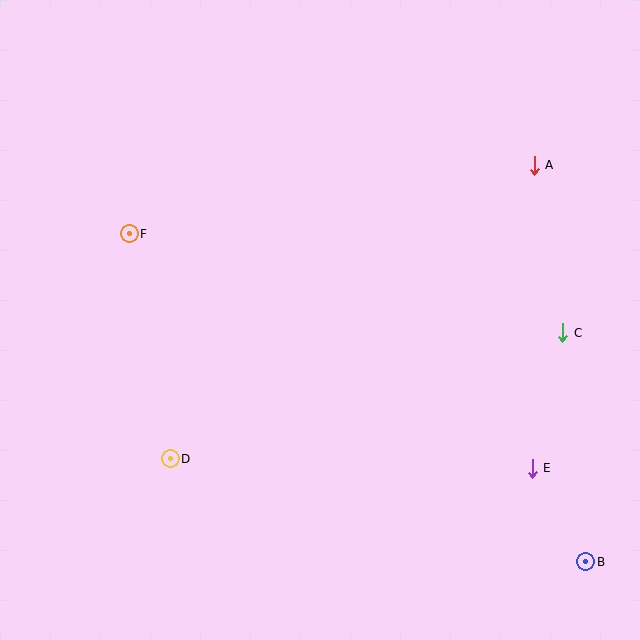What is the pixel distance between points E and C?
The distance between E and C is 139 pixels.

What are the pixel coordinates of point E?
Point E is at (532, 468).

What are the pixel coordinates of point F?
Point F is at (129, 234).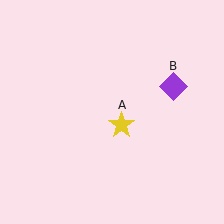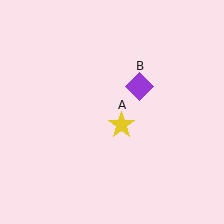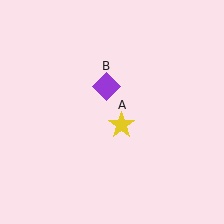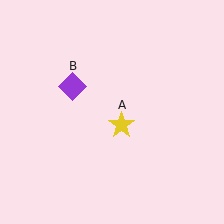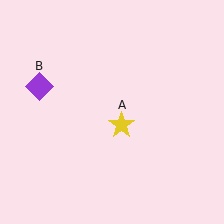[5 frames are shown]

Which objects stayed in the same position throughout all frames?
Yellow star (object A) remained stationary.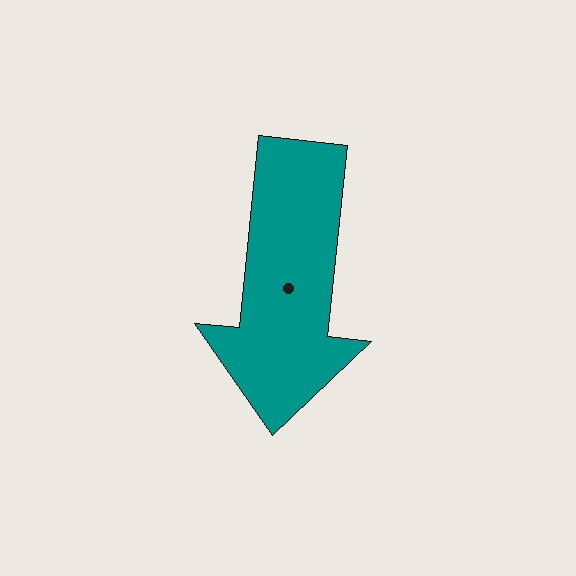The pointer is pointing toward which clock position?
Roughly 6 o'clock.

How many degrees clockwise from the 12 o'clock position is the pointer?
Approximately 186 degrees.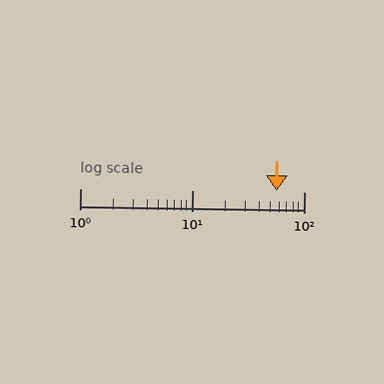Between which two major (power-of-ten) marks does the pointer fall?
The pointer is between 10 and 100.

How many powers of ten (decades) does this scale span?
The scale spans 2 decades, from 1 to 100.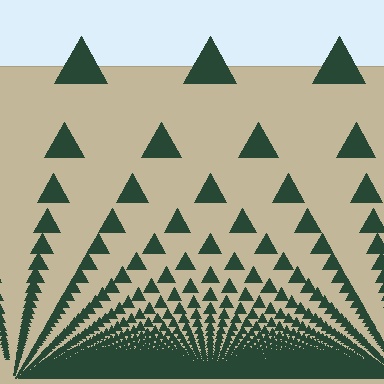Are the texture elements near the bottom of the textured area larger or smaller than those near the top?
Smaller. The gradient is inverted — elements near the bottom are smaller and denser.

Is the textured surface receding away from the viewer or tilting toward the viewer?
The surface appears to tilt toward the viewer. Texture elements get larger and sparser toward the top.